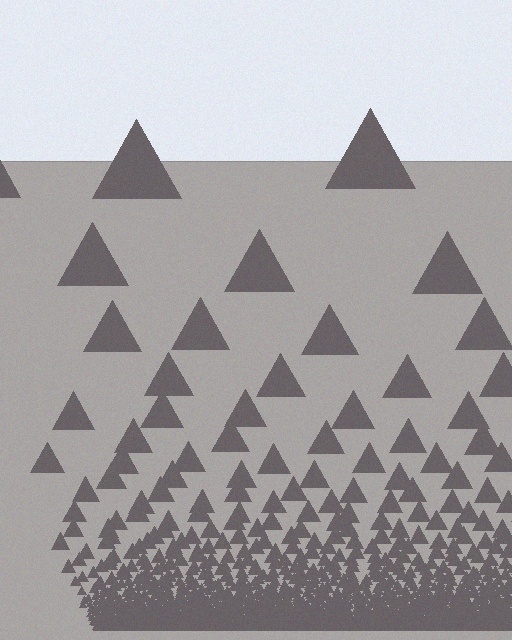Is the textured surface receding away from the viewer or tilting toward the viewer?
The surface appears to tilt toward the viewer. Texture elements get larger and sparser toward the top.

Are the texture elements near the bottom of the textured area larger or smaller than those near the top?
Smaller. The gradient is inverted — elements near the bottom are smaller and denser.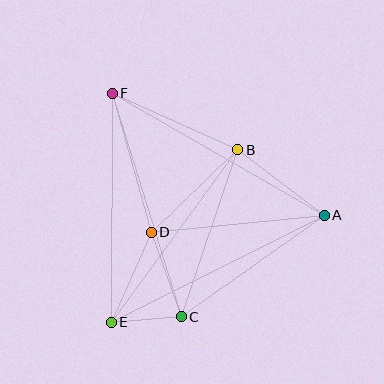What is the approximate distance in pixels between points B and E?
The distance between B and E is approximately 214 pixels.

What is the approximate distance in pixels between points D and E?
The distance between D and E is approximately 98 pixels.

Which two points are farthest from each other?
Points A and F are farthest from each other.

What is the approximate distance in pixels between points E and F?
The distance between E and F is approximately 229 pixels.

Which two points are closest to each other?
Points C and E are closest to each other.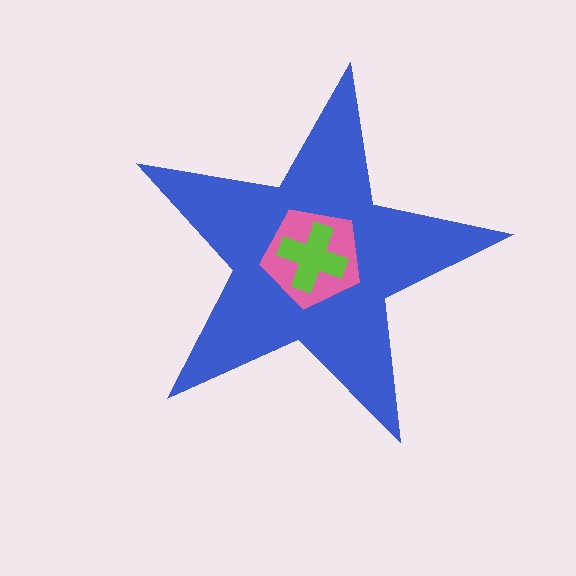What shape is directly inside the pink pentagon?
The lime cross.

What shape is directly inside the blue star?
The pink pentagon.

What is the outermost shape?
The blue star.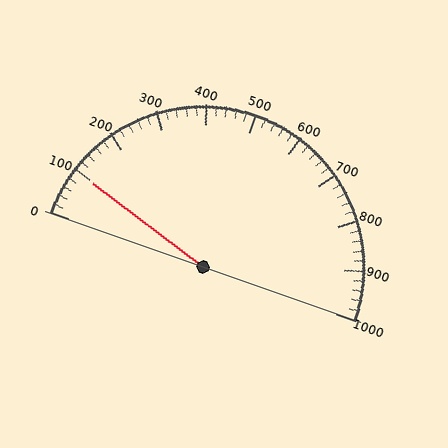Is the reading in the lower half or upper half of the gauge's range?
The reading is in the lower half of the range (0 to 1000).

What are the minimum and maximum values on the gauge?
The gauge ranges from 0 to 1000.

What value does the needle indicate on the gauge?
The needle indicates approximately 100.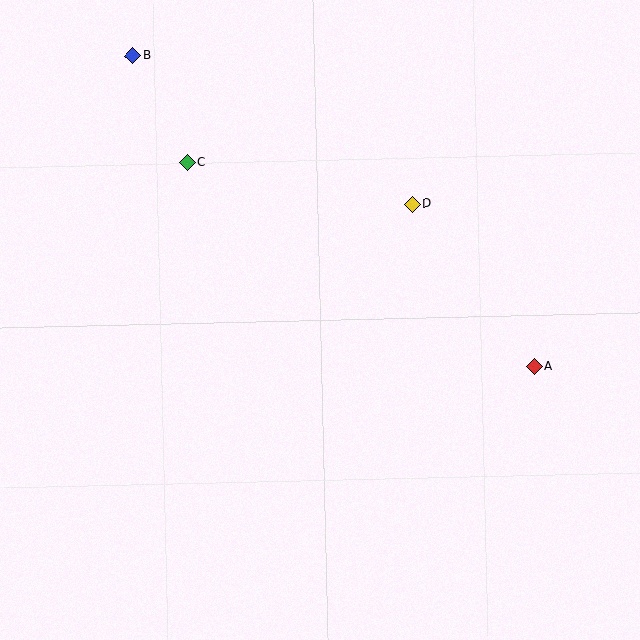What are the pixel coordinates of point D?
Point D is at (413, 204).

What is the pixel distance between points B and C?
The distance between B and C is 120 pixels.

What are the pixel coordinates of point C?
Point C is at (187, 163).